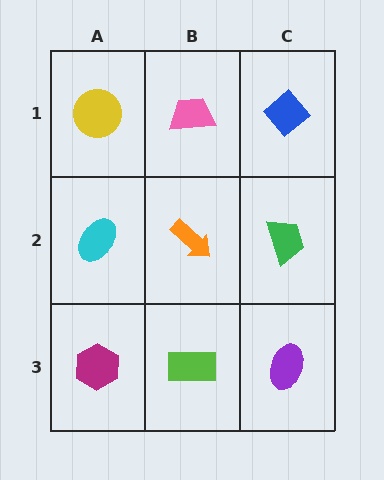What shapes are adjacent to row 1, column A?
A cyan ellipse (row 2, column A), a pink trapezoid (row 1, column B).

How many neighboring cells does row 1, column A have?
2.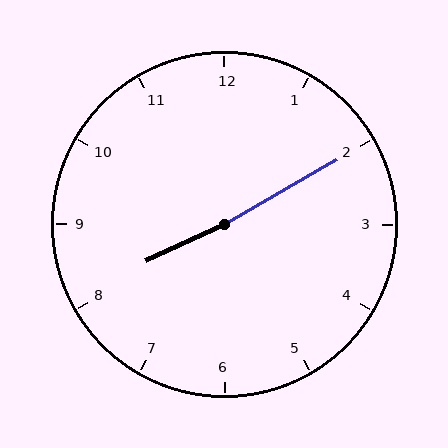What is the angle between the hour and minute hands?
Approximately 175 degrees.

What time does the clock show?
8:10.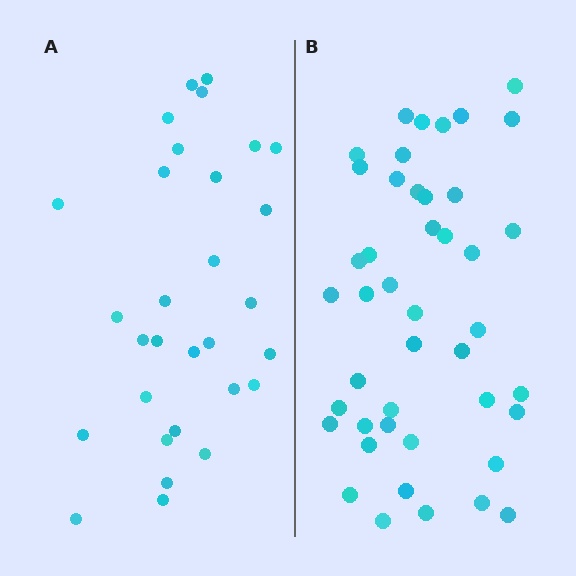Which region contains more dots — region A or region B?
Region B (the right region) has more dots.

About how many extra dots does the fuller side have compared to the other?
Region B has approximately 15 more dots than region A.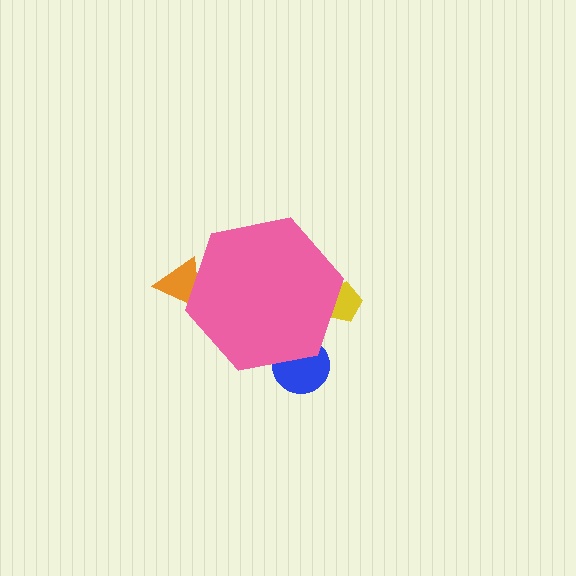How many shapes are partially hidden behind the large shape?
3 shapes are partially hidden.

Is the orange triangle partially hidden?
Yes, the orange triangle is partially hidden behind the pink hexagon.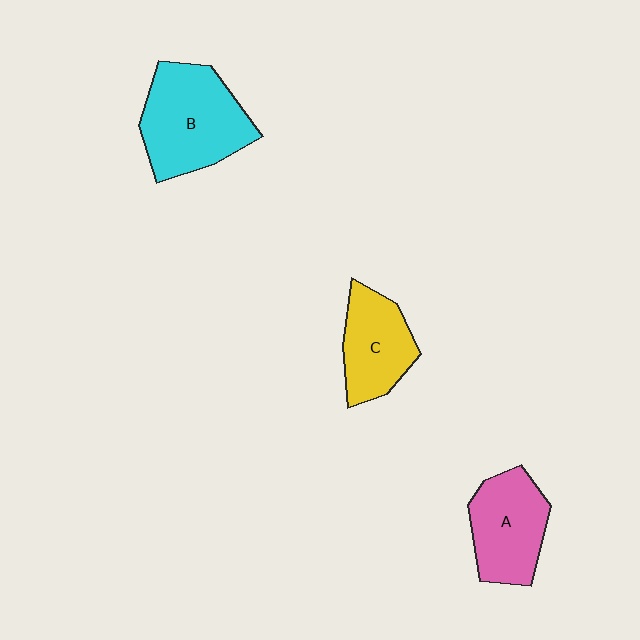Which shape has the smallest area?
Shape C (yellow).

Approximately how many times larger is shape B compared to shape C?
Approximately 1.5 times.